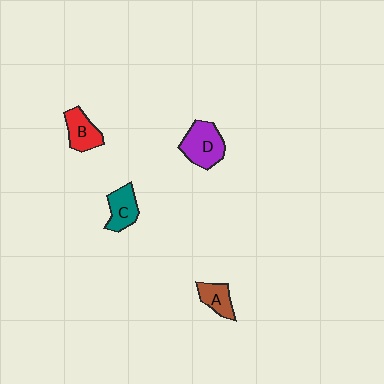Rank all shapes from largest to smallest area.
From largest to smallest: D (purple), B (red), C (teal), A (brown).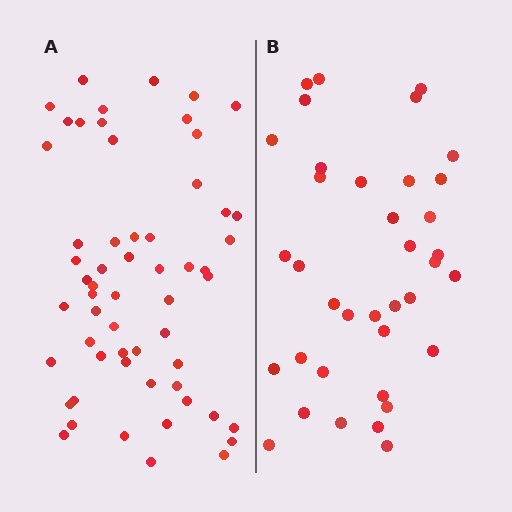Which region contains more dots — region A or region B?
Region A (the left region) has more dots.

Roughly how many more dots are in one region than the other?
Region A has approximately 20 more dots than region B.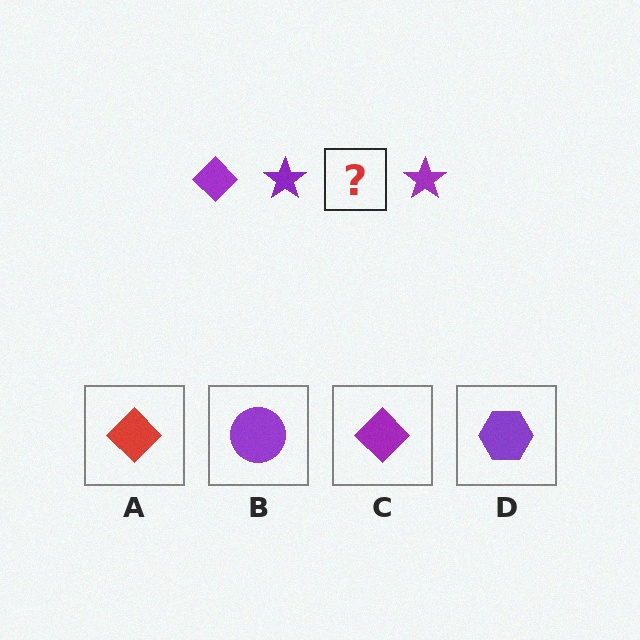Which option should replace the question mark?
Option C.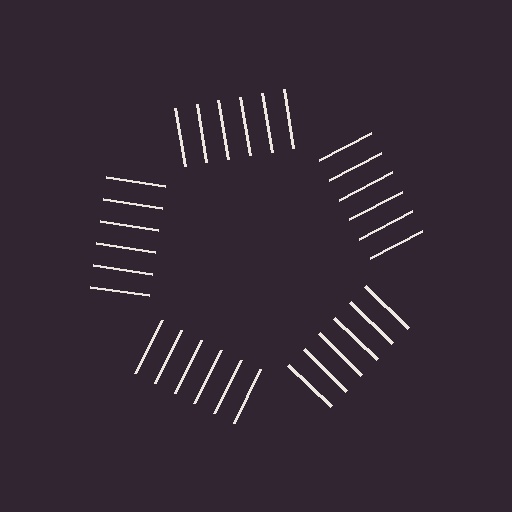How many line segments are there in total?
30 — 6 along each of the 5 edges.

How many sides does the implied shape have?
5 sides — the line-ends trace a pentagon.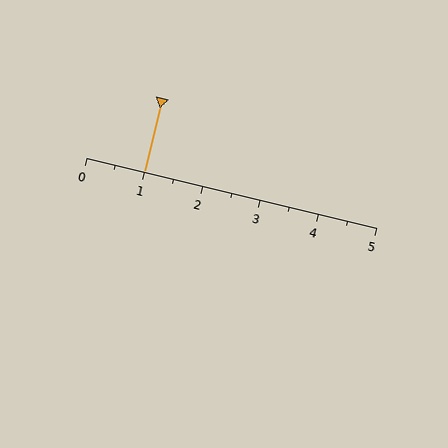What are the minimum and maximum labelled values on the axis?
The axis runs from 0 to 5.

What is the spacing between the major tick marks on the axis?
The major ticks are spaced 1 apart.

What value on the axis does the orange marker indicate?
The marker indicates approximately 1.